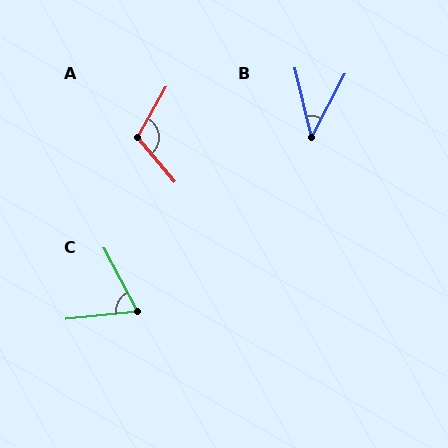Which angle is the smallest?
B, at approximately 41 degrees.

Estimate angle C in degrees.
Approximately 68 degrees.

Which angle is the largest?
A, at approximately 110 degrees.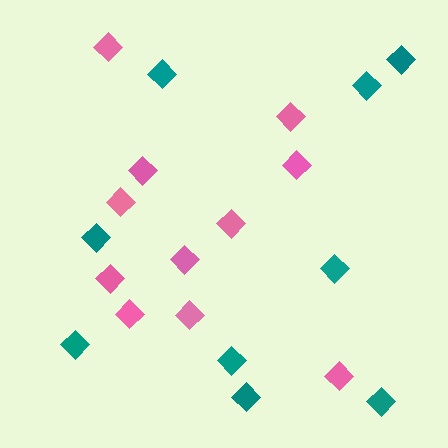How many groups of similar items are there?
There are 2 groups: one group of pink diamonds (11) and one group of teal diamonds (9).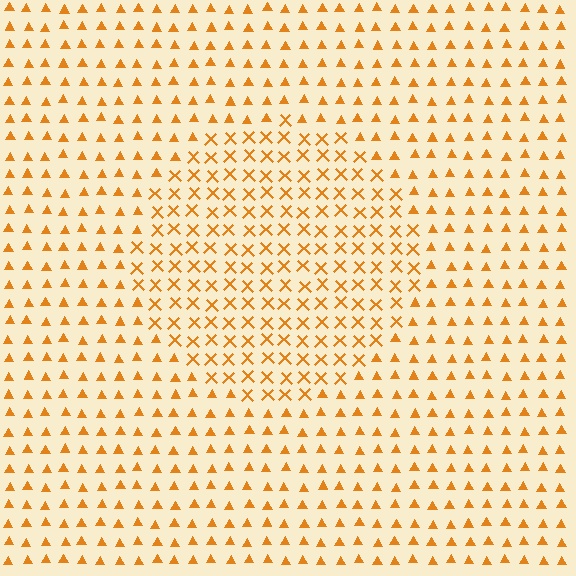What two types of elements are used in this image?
The image uses X marks inside the circle region and triangles outside it.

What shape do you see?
I see a circle.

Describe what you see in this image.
The image is filled with small orange elements arranged in a uniform grid. A circle-shaped region contains X marks, while the surrounding area contains triangles. The boundary is defined purely by the change in element shape.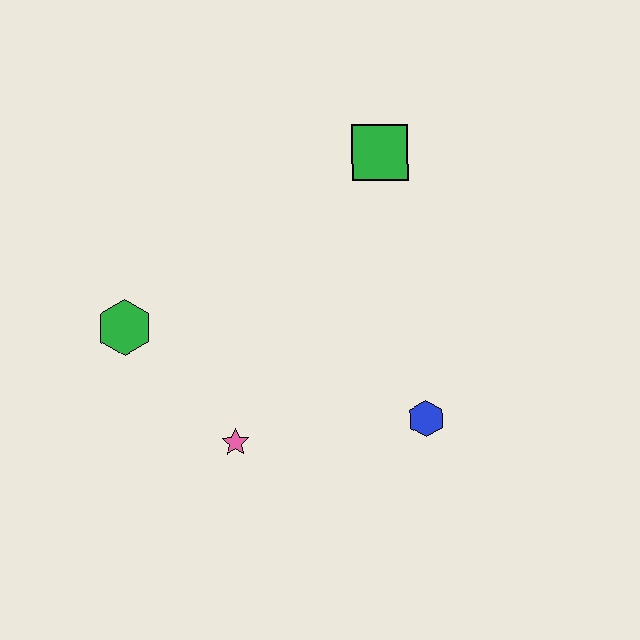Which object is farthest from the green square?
The pink star is farthest from the green square.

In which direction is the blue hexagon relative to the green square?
The blue hexagon is below the green square.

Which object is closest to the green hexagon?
The pink star is closest to the green hexagon.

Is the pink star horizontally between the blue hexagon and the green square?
No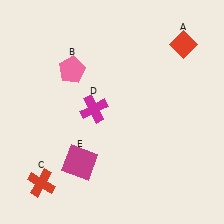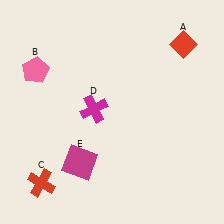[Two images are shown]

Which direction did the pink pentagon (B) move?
The pink pentagon (B) moved left.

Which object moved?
The pink pentagon (B) moved left.